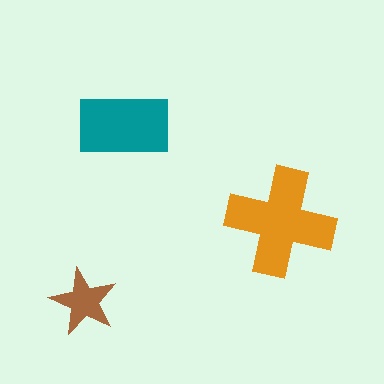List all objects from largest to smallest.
The orange cross, the teal rectangle, the brown star.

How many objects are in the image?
There are 3 objects in the image.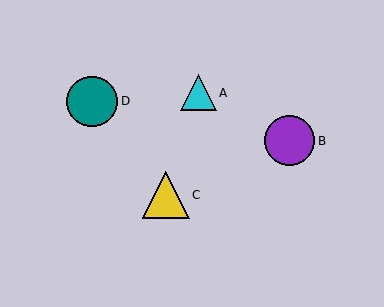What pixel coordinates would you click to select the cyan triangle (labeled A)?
Click at (198, 93) to select the cyan triangle A.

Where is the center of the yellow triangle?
The center of the yellow triangle is at (166, 195).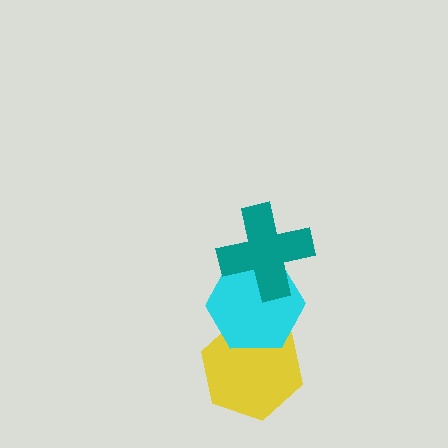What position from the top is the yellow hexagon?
The yellow hexagon is 3rd from the top.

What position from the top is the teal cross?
The teal cross is 1st from the top.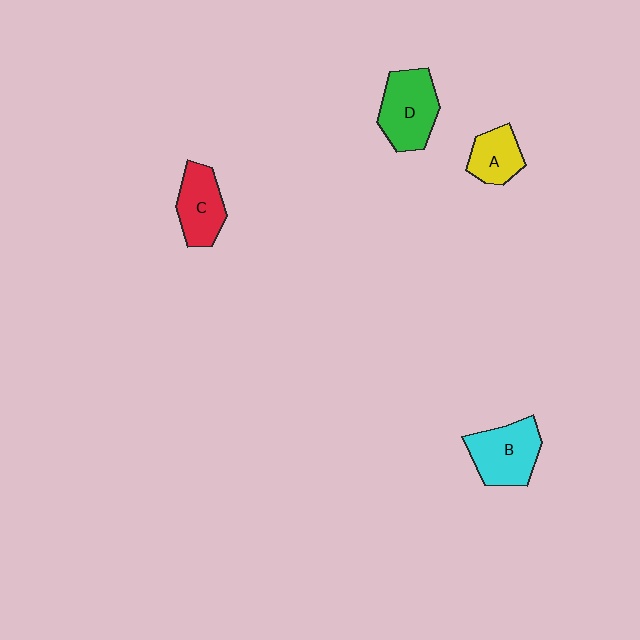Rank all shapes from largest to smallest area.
From largest to smallest: D (green), B (cyan), C (red), A (yellow).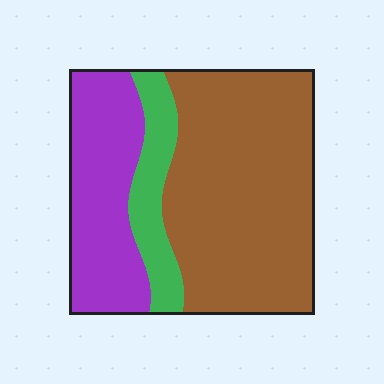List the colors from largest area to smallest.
From largest to smallest: brown, purple, green.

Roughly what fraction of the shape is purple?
Purple takes up between a quarter and a half of the shape.